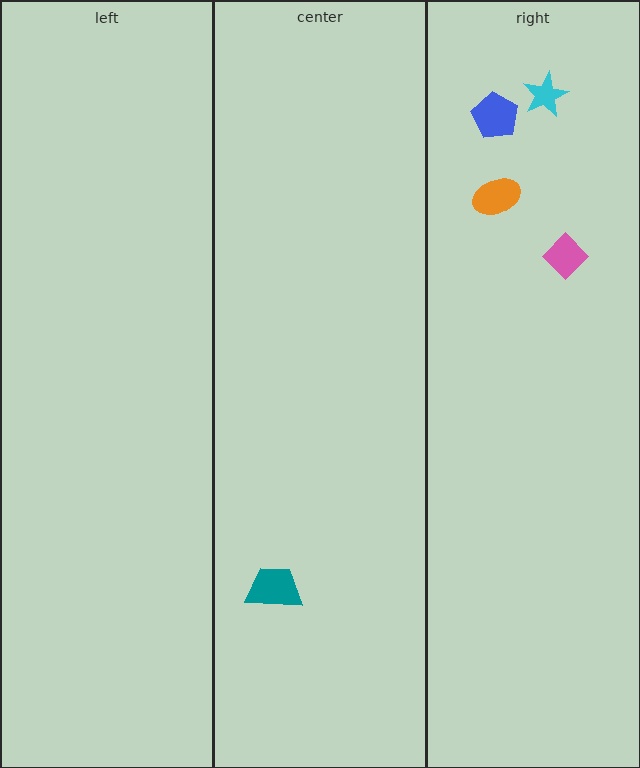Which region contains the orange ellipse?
The right region.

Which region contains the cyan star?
The right region.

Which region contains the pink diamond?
The right region.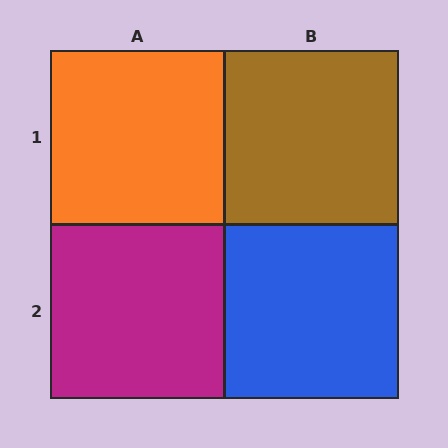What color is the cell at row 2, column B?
Blue.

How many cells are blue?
1 cell is blue.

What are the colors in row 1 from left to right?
Orange, brown.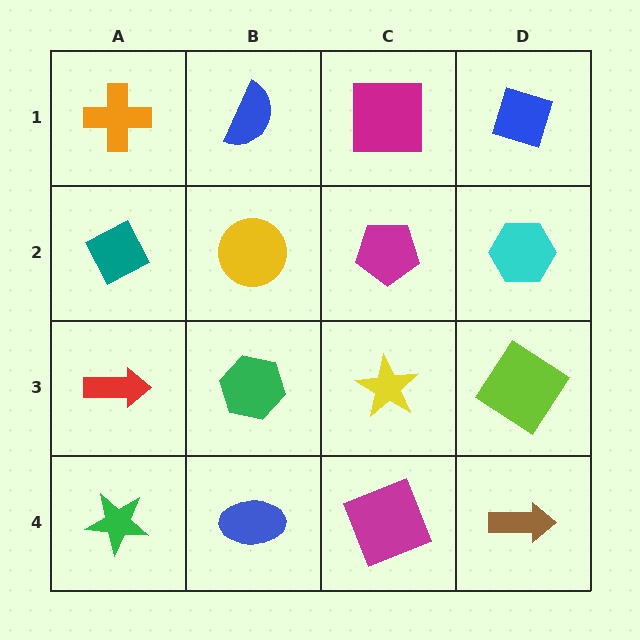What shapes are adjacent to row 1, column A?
A teal diamond (row 2, column A), a blue semicircle (row 1, column B).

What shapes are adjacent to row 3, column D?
A cyan hexagon (row 2, column D), a brown arrow (row 4, column D), a yellow star (row 3, column C).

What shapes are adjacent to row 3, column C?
A magenta pentagon (row 2, column C), a magenta square (row 4, column C), a green hexagon (row 3, column B), a lime diamond (row 3, column D).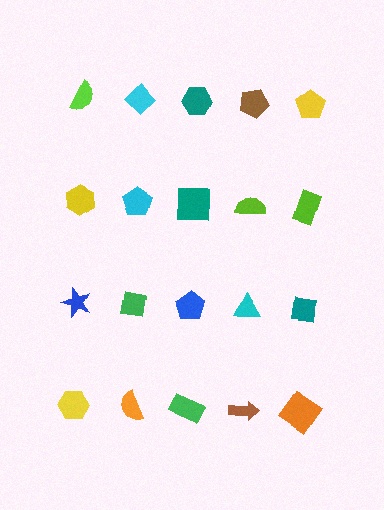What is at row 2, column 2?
A cyan pentagon.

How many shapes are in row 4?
5 shapes.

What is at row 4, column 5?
An orange diamond.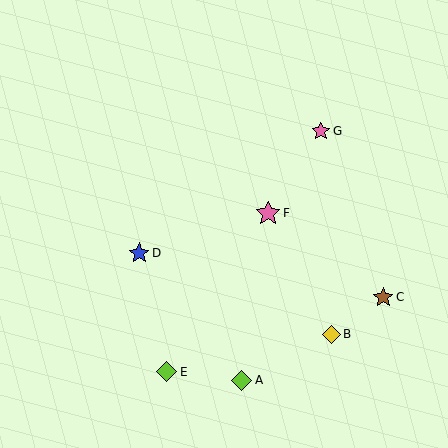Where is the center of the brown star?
The center of the brown star is at (383, 297).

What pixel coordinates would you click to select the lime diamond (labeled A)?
Click at (242, 380) to select the lime diamond A.